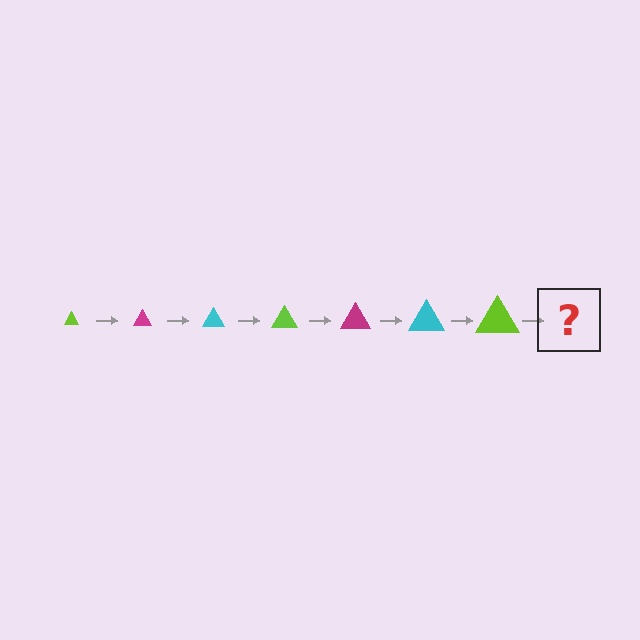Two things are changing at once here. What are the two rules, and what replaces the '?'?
The two rules are that the triangle grows larger each step and the color cycles through lime, magenta, and cyan. The '?' should be a magenta triangle, larger than the previous one.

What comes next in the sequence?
The next element should be a magenta triangle, larger than the previous one.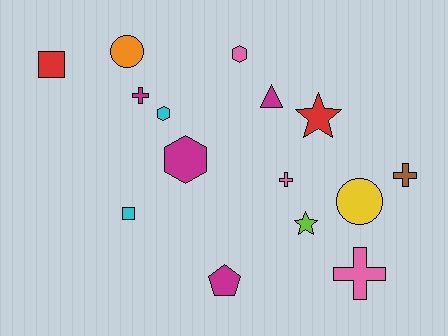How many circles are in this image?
There are 2 circles.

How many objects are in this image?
There are 15 objects.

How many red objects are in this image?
There are 2 red objects.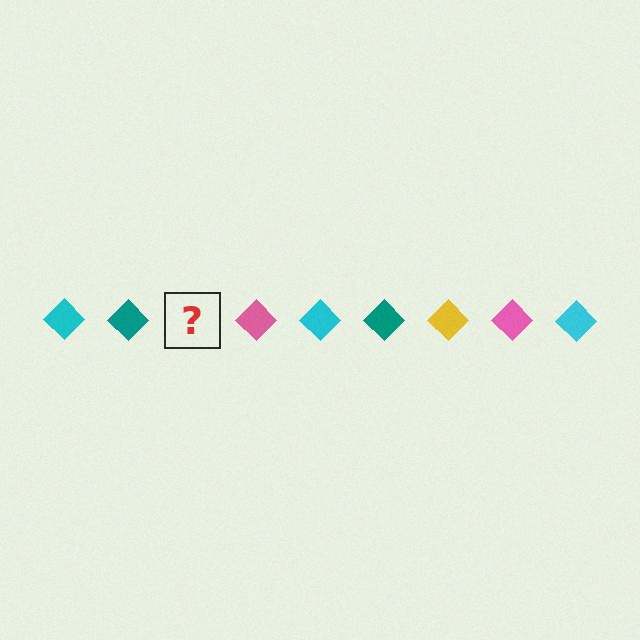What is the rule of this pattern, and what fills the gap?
The rule is that the pattern cycles through cyan, teal, yellow, pink diamonds. The gap should be filled with a yellow diamond.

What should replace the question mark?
The question mark should be replaced with a yellow diamond.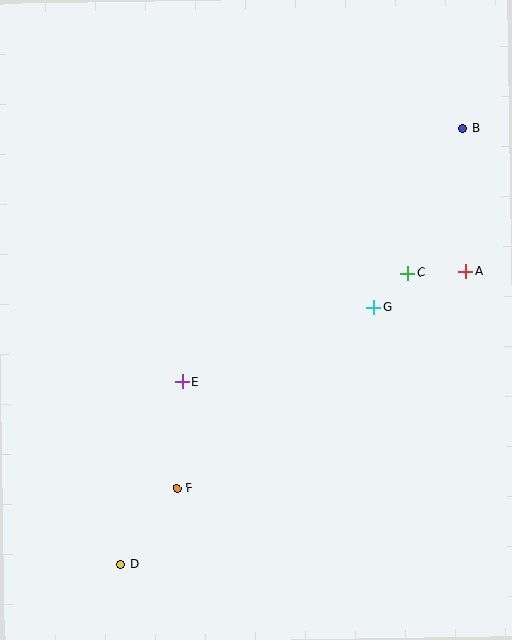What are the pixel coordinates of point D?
Point D is at (120, 564).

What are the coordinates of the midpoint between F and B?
The midpoint between F and B is at (320, 308).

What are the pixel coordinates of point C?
Point C is at (408, 273).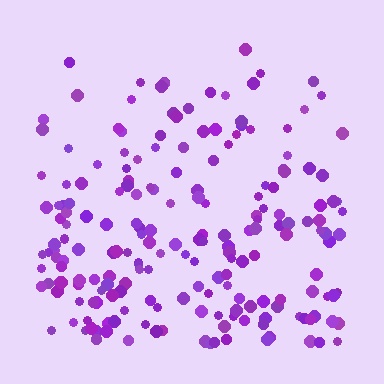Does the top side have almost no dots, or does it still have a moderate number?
Still a moderate number, just noticeably fewer than the bottom.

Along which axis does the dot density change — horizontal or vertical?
Vertical.